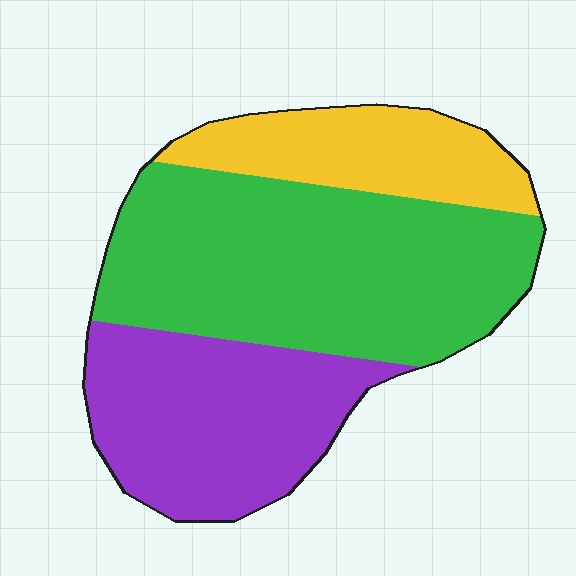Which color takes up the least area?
Yellow, at roughly 20%.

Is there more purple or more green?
Green.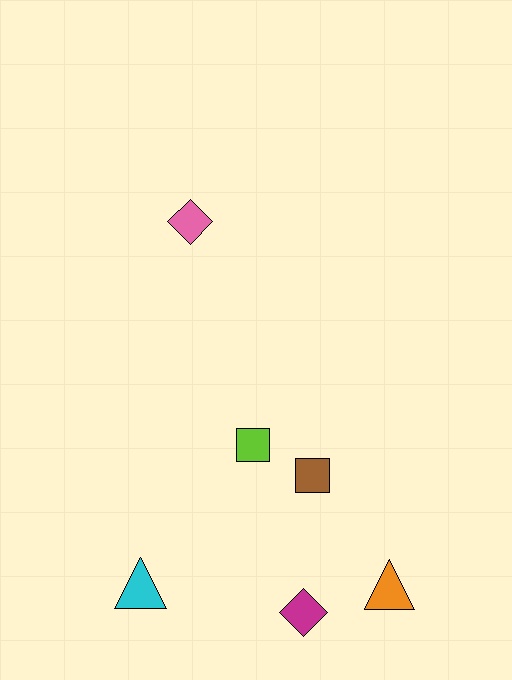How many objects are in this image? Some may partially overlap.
There are 6 objects.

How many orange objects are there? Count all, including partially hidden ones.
There is 1 orange object.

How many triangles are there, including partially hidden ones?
There are 2 triangles.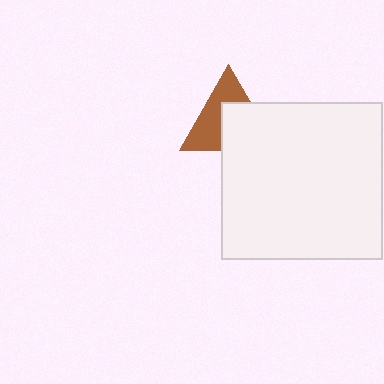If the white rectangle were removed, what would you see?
You would see the complete brown triangle.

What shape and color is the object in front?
The object in front is a white rectangle.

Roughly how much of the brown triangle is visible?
About half of it is visible (roughly 51%).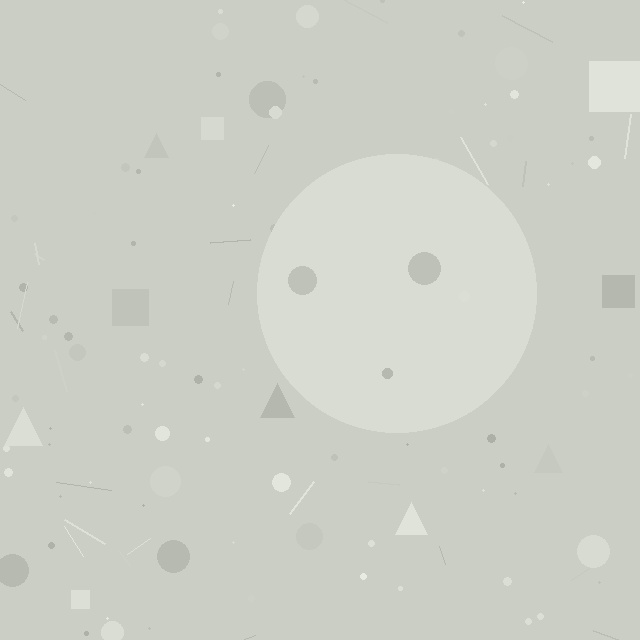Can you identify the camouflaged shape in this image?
The camouflaged shape is a circle.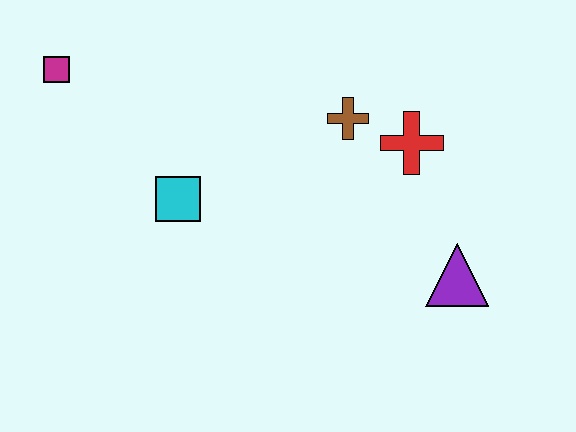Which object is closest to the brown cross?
The red cross is closest to the brown cross.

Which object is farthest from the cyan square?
The purple triangle is farthest from the cyan square.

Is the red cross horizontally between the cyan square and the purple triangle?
Yes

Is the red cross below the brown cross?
Yes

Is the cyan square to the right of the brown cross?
No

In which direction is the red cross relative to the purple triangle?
The red cross is above the purple triangle.